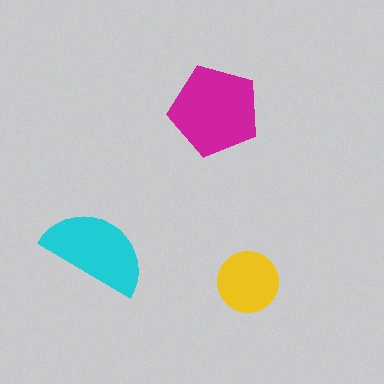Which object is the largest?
The magenta pentagon.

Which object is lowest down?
The yellow circle is bottommost.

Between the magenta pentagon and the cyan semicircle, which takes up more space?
The magenta pentagon.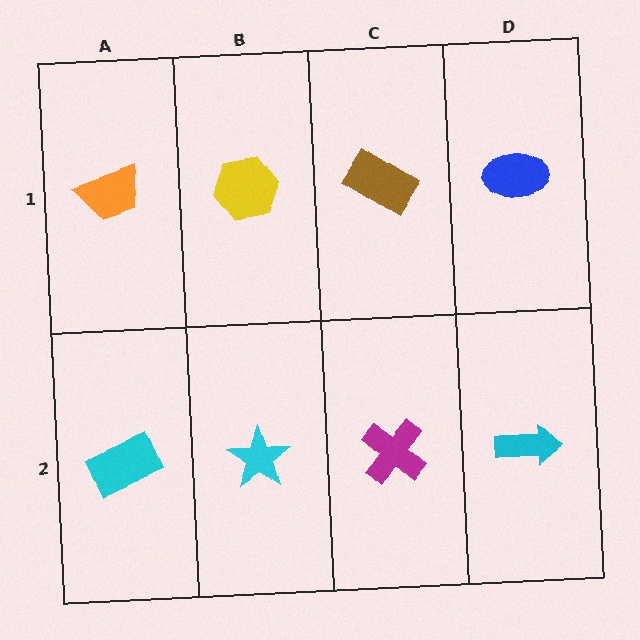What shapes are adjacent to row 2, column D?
A blue ellipse (row 1, column D), a magenta cross (row 2, column C).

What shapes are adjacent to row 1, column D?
A cyan arrow (row 2, column D), a brown rectangle (row 1, column C).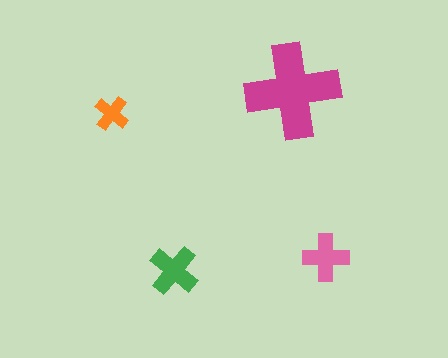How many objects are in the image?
There are 4 objects in the image.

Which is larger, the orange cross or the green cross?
The green one.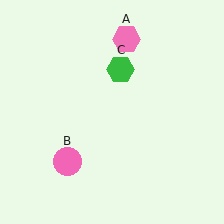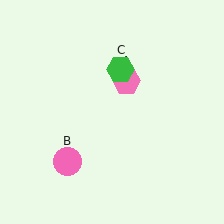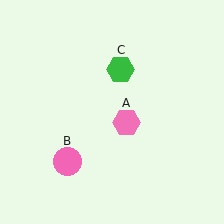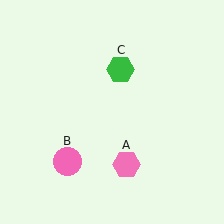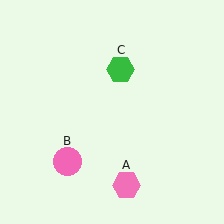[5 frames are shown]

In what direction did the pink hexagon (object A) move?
The pink hexagon (object A) moved down.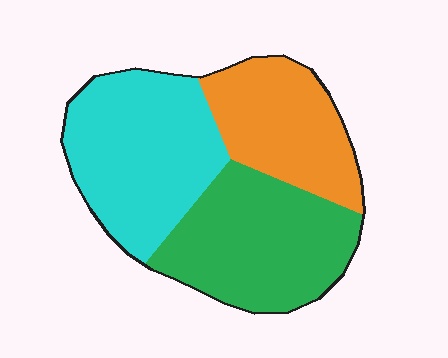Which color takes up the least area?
Orange, at roughly 25%.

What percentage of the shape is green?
Green takes up about three eighths (3/8) of the shape.